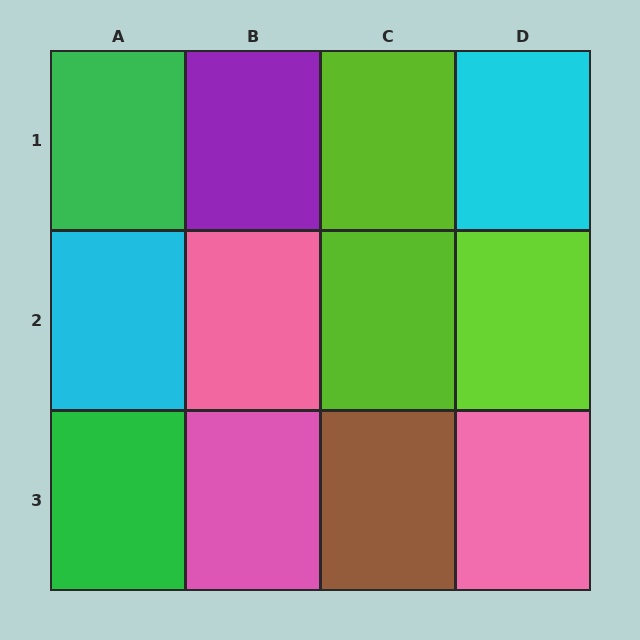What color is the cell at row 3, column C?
Brown.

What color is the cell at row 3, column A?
Green.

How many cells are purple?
1 cell is purple.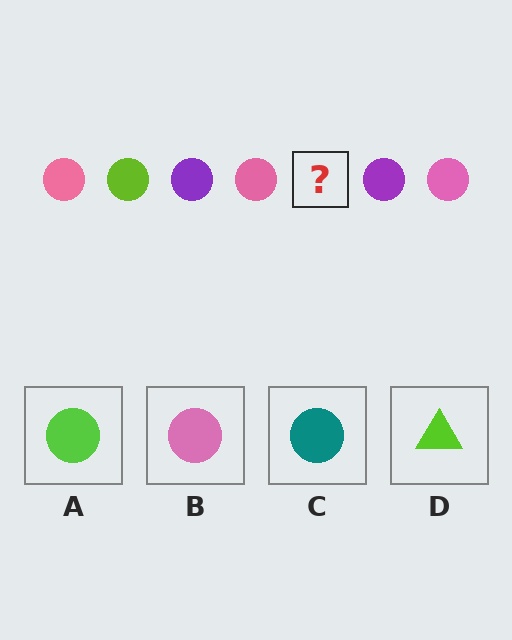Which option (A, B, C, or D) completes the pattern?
A.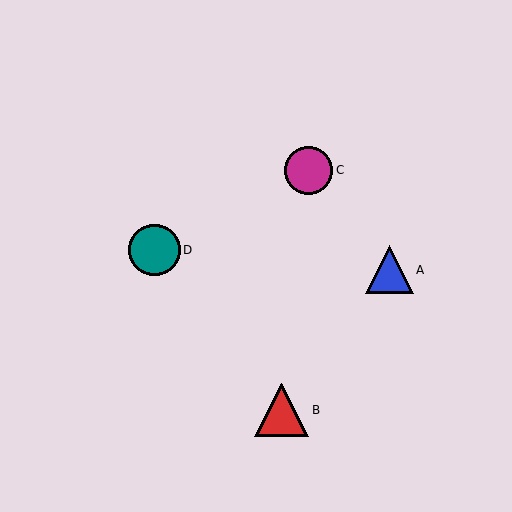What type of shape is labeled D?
Shape D is a teal circle.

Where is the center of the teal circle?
The center of the teal circle is at (154, 250).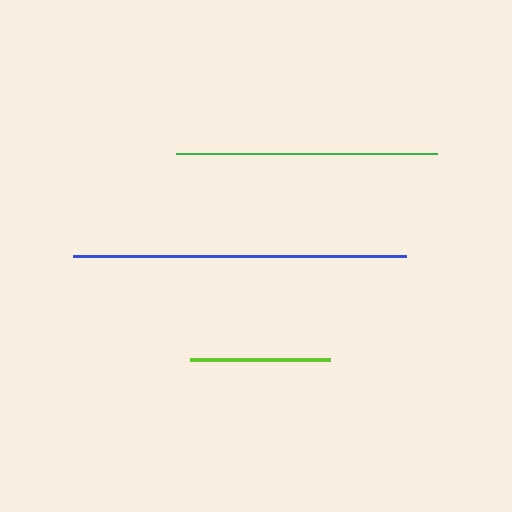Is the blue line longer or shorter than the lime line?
The blue line is longer than the lime line.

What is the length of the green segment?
The green segment is approximately 260 pixels long.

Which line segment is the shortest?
The lime line is the shortest at approximately 140 pixels.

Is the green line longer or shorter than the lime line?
The green line is longer than the lime line.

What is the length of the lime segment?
The lime segment is approximately 140 pixels long.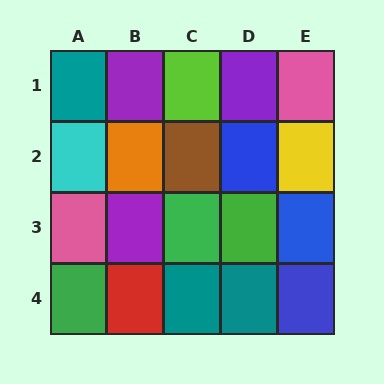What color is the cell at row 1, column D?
Purple.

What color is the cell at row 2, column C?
Brown.